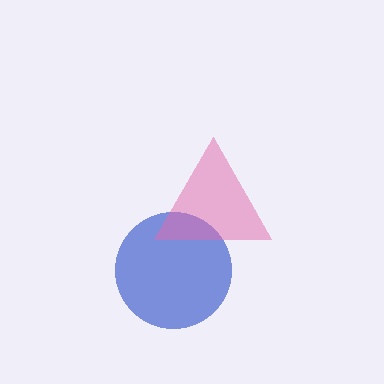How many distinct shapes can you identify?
There are 2 distinct shapes: a blue circle, a pink triangle.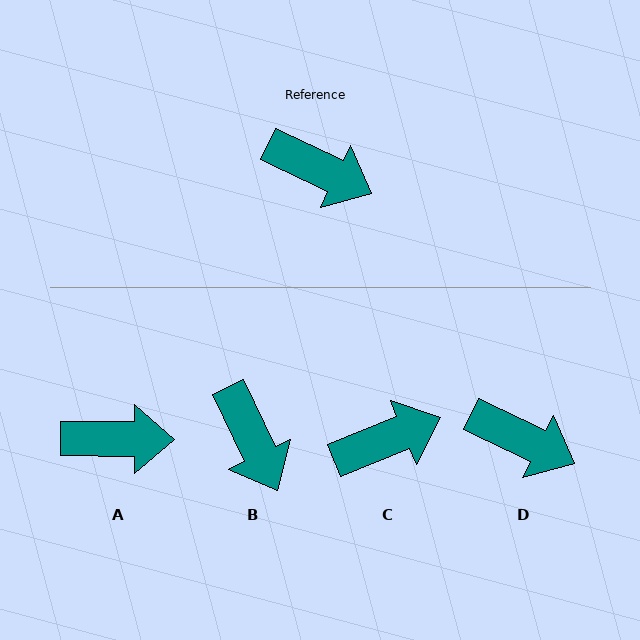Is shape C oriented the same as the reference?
No, it is off by about 48 degrees.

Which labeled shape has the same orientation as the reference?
D.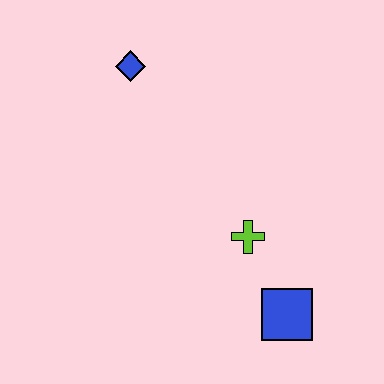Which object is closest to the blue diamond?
The lime cross is closest to the blue diamond.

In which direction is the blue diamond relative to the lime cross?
The blue diamond is above the lime cross.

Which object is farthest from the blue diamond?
The blue square is farthest from the blue diamond.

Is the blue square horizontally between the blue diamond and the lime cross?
No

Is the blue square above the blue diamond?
No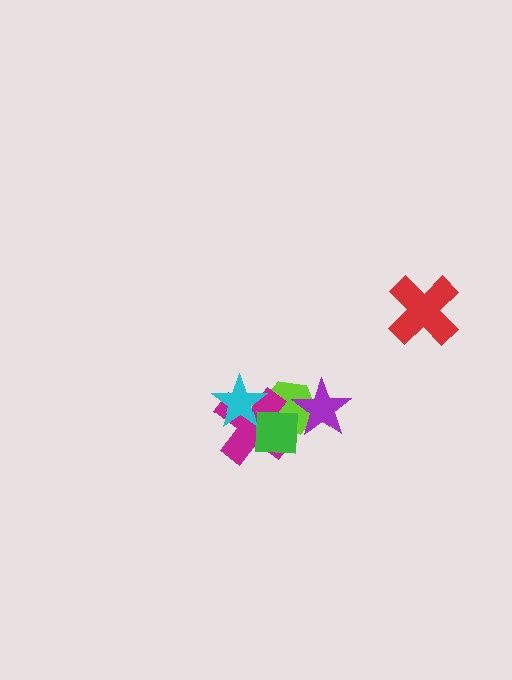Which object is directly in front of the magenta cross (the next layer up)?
The green square is directly in front of the magenta cross.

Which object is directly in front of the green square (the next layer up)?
The purple star is directly in front of the green square.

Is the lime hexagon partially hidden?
Yes, it is partially covered by another shape.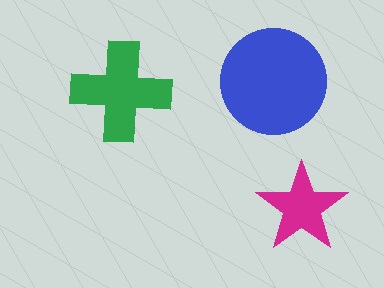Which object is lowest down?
The magenta star is bottommost.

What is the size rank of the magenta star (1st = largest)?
3rd.